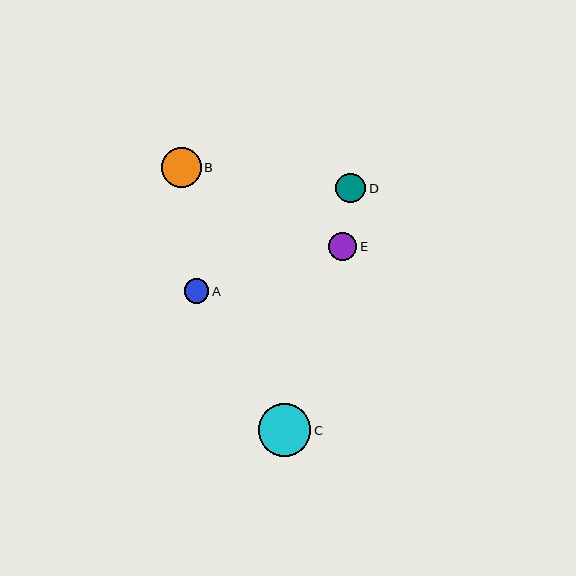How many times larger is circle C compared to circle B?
Circle C is approximately 1.3 times the size of circle B.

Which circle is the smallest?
Circle A is the smallest with a size of approximately 24 pixels.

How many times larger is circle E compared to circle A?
Circle E is approximately 1.2 times the size of circle A.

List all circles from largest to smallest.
From largest to smallest: C, B, D, E, A.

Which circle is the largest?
Circle C is the largest with a size of approximately 52 pixels.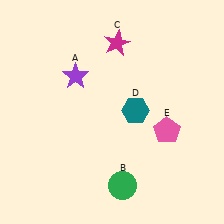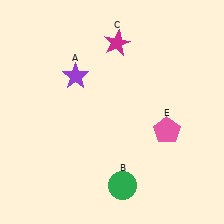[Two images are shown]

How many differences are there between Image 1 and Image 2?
There is 1 difference between the two images.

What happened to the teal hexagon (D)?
The teal hexagon (D) was removed in Image 2. It was in the top-right area of Image 1.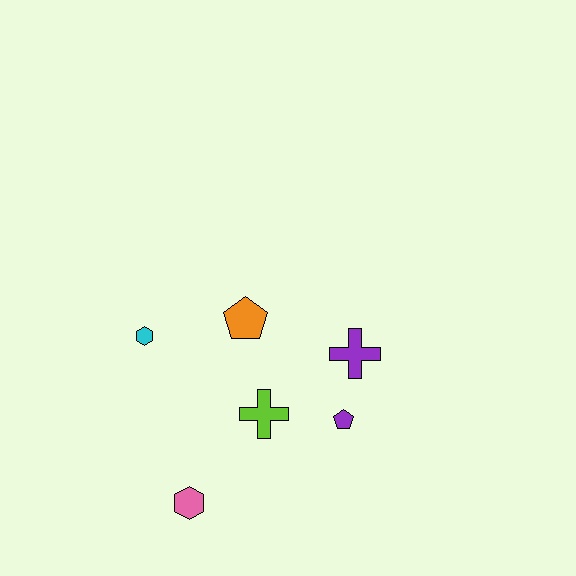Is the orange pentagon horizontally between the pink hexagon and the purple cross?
Yes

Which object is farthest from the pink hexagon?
The purple cross is farthest from the pink hexagon.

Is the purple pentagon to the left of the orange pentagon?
No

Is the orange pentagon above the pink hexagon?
Yes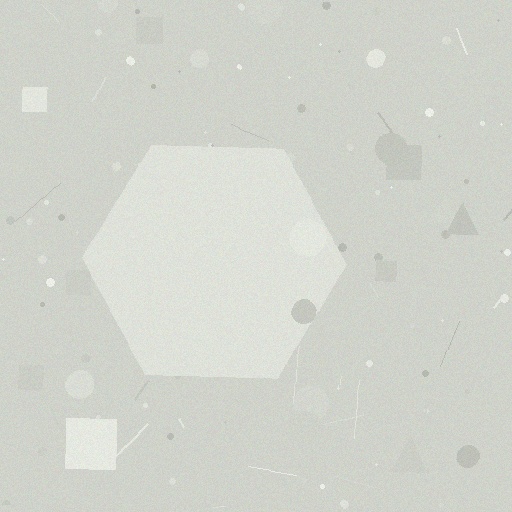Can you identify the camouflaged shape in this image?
The camouflaged shape is a hexagon.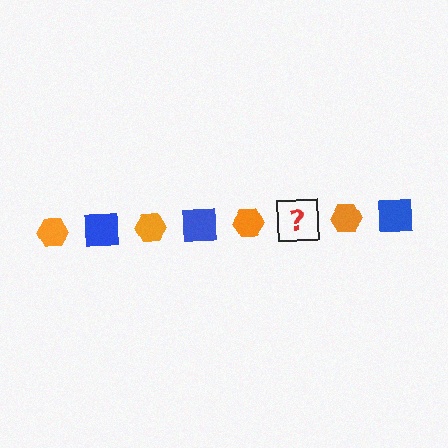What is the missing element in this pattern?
The missing element is a blue square.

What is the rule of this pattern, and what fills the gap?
The rule is that the pattern alternates between orange hexagon and blue square. The gap should be filled with a blue square.